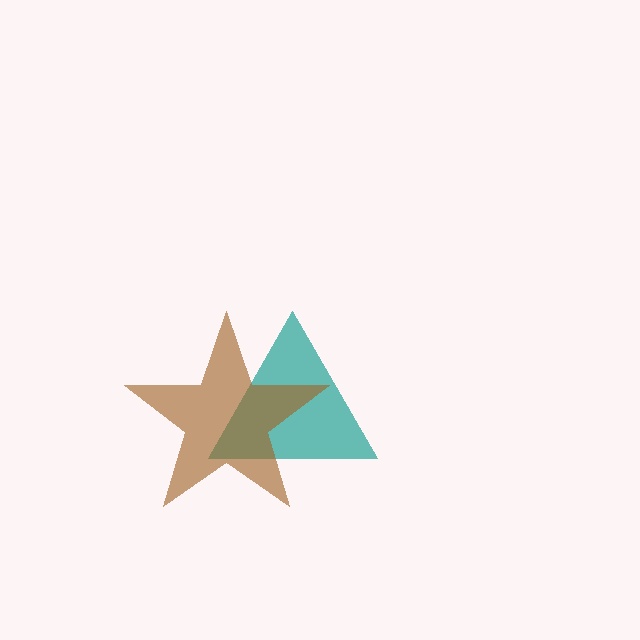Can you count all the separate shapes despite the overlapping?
Yes, there are 2 separate shapes.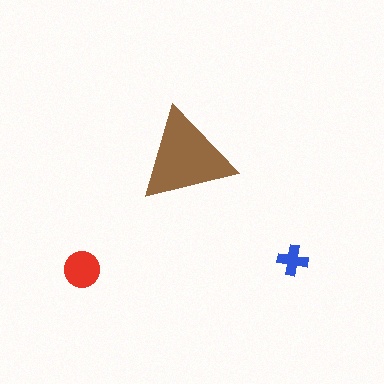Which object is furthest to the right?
The blue cross is rightmost.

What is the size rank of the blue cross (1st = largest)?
3rd.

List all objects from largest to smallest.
The brown triangle, the red circle, the blue cross.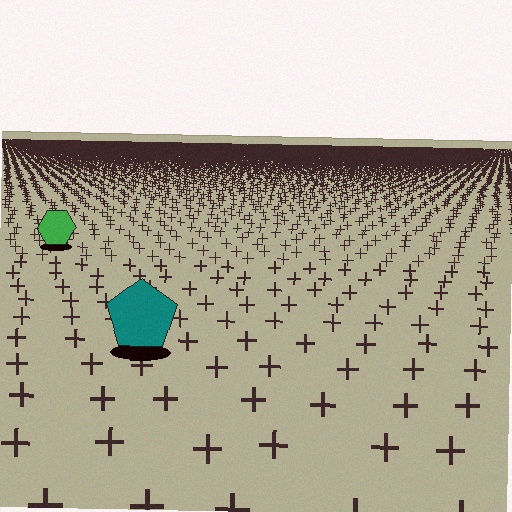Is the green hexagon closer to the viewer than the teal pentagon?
No. The teal pentagon is closer — you can tell from the texture gradient: the ground texture is coarser near it.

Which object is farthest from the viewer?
The green hexagon is farthest from the viewer. It appears smaller and the ground texture around it is denser.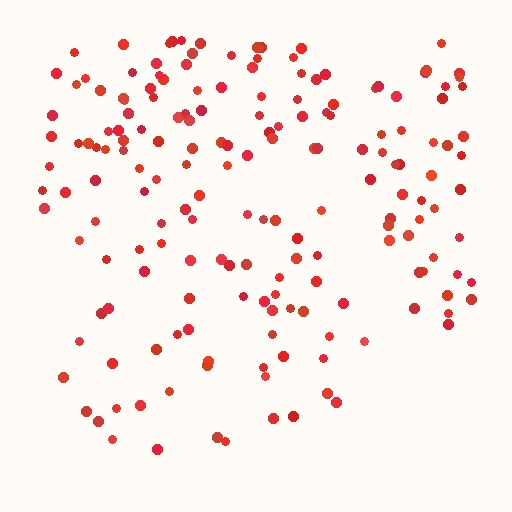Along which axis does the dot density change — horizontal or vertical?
Vertical.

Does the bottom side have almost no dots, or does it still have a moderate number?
Still a moderate number, just noticeably fewer than the top.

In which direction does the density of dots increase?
From bottom to top, with the top side densest.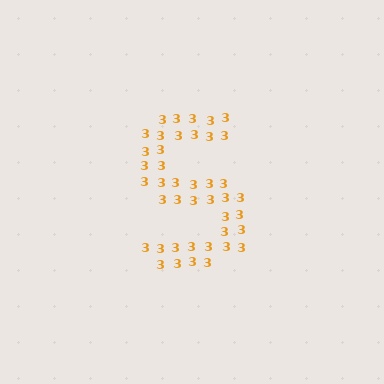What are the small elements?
The small elements are digit 3's.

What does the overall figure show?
The overall figure shows the letter S.